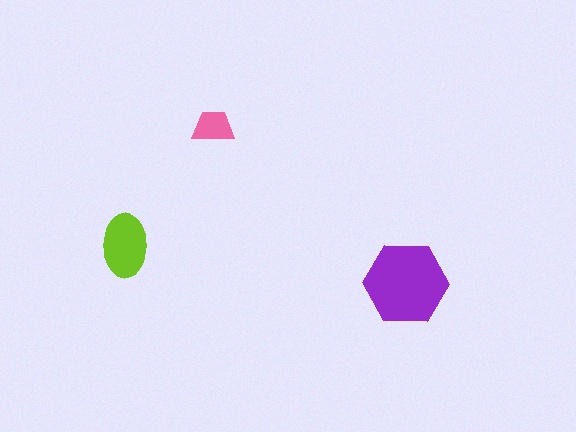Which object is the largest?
The purple hexagon.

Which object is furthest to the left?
The lime ellipse is leftmost.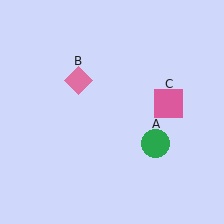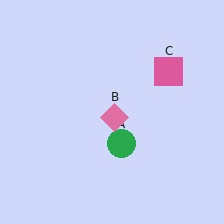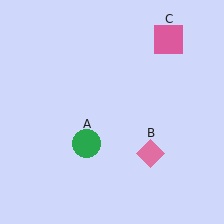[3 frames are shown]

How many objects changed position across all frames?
3 objects changed position: green circle (object A), pink diamond (object B), pink square (object C).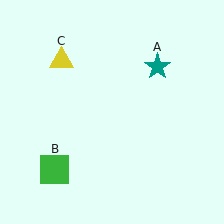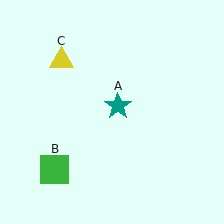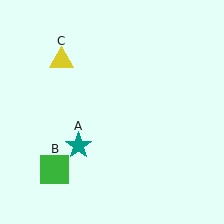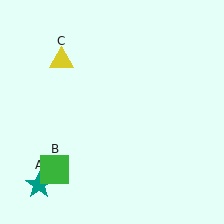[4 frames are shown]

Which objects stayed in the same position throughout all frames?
Green square (object B) and yellow triangle (object C) remained stationary.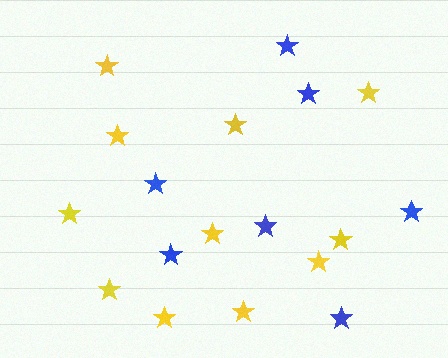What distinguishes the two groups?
There are 2 groups: one group of blue stars (7) and one group of yellow stars (11).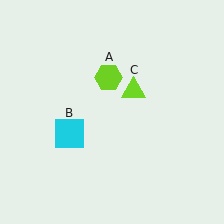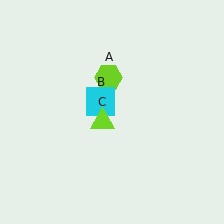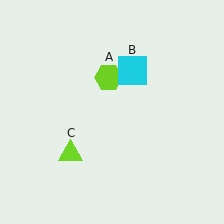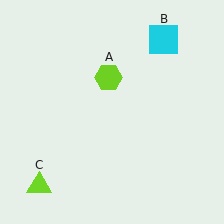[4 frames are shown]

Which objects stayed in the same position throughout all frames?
Lime hexagon (object A) remained stationary.